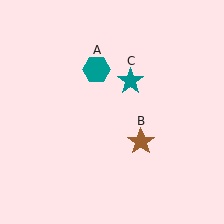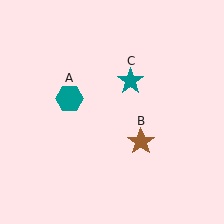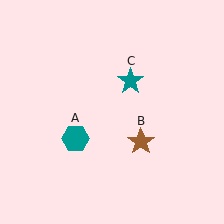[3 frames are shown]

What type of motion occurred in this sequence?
The teal hexagon (object A) rotated counterclockwise around the center of the scene.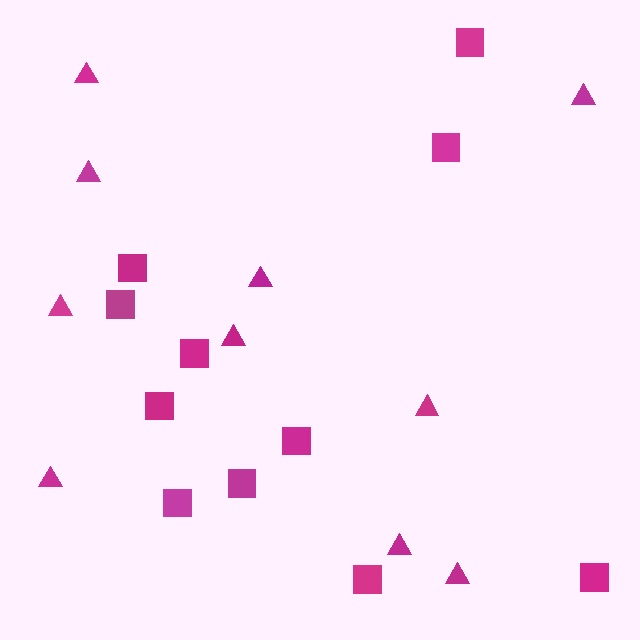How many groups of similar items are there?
There are 2 groups: one group of triangles (10) and one group of squares (11).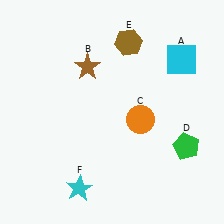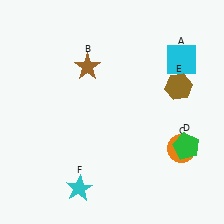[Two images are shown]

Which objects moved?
The objects that moved are: the orange circle (C), the brown hexagon (E).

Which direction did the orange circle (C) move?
The orange circle (C) moved right.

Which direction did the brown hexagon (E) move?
The brown hexagon (E) moved right.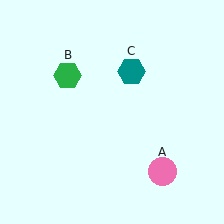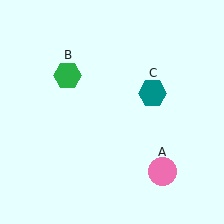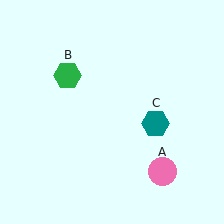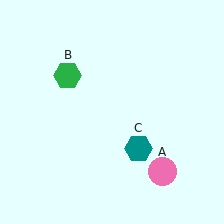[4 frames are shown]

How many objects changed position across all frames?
1 object changed position: teal hexagon (object C).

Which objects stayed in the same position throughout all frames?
Pink circle (object A) and green hexagon (object B) remained stationary.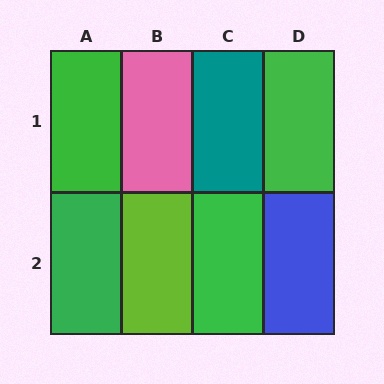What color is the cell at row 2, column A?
Green.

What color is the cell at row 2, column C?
Green.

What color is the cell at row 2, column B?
Lime.